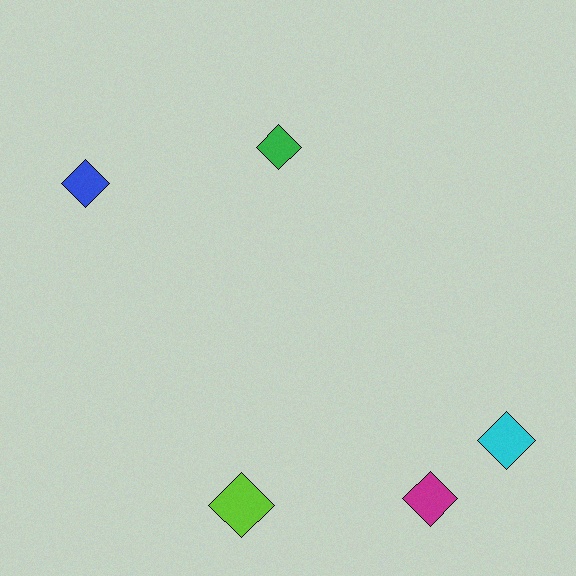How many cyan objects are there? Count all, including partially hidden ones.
There is 1 cyan object.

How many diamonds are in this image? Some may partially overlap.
There are 5 diamonds.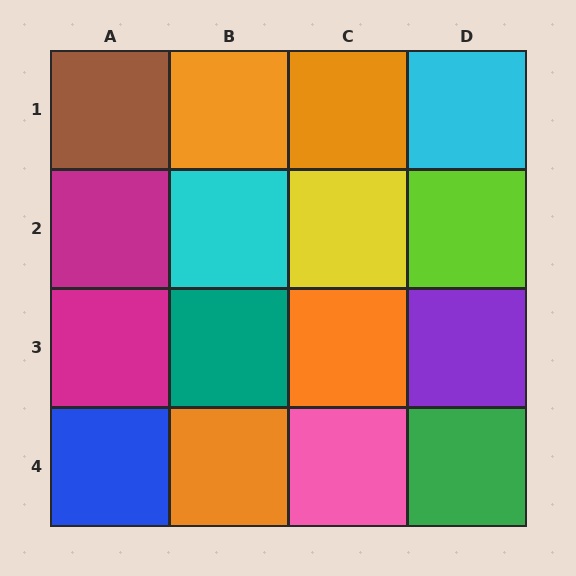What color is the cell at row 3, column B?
Teal.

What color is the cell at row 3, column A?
Magenta.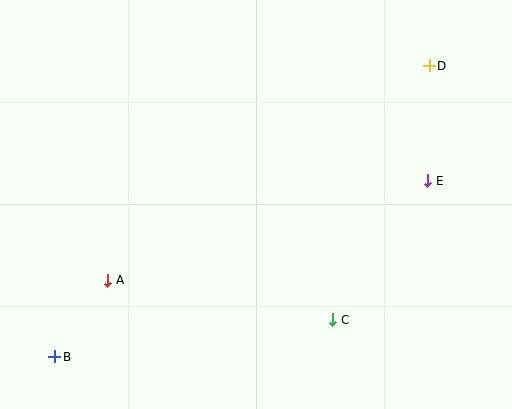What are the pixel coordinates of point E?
Point E is at (428, 181).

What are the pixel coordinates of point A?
Point A is at (108, 280).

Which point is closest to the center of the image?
Point C at (333, 320) is closest to the center.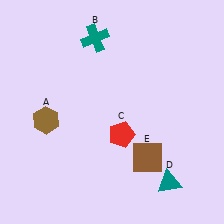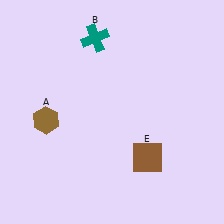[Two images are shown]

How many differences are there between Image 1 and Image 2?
There are 2 differences between the two images.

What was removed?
The teal triangle (D), the red pentagon (C) were removed in Image 2.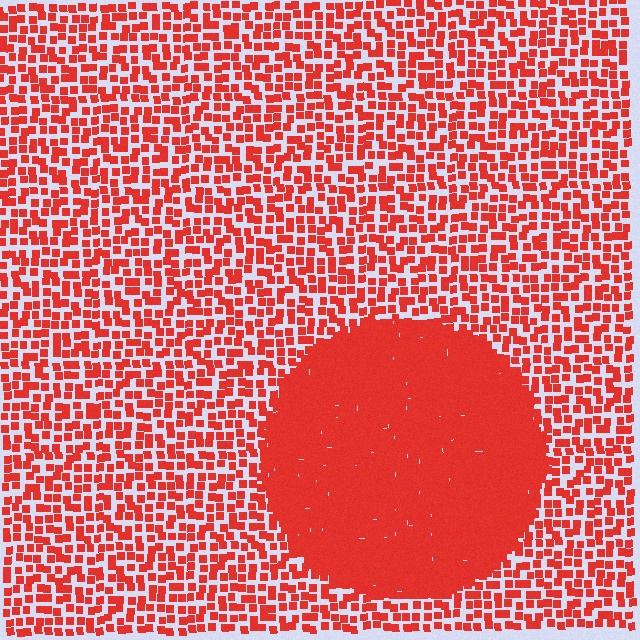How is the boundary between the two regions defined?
The boundary is defined by a change in element density (approximately 2.8x ratio). All elements are the same color, size, and shape.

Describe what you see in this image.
The image contains small red elements arranged at two different densities. A circle-shaped region is visible where the elements are more densely packed than the surrounding area.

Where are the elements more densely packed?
The elements are more densely packed inside the circle boundary.